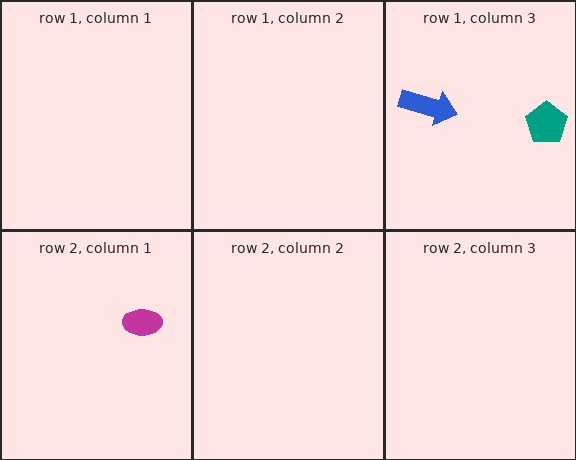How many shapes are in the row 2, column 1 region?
1.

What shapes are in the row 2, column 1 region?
The magenta ellipse.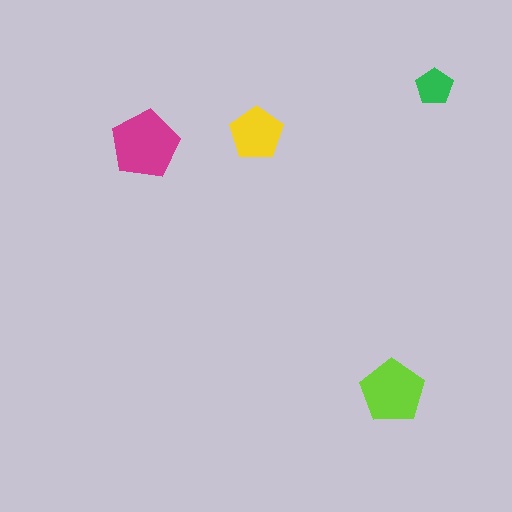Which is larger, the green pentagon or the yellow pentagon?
The yellow one.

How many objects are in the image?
There are 4 objects in the image.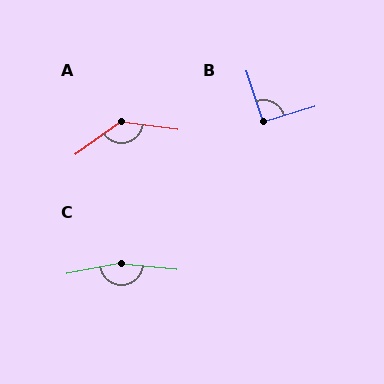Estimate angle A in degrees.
Approximately 137 degrees.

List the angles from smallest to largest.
B (91°), A (137°), C (164°).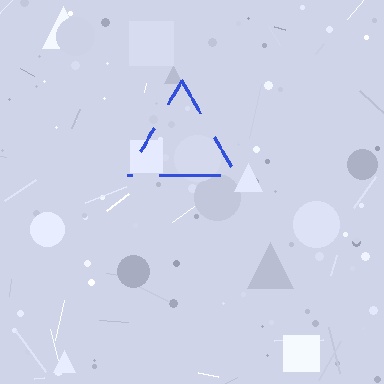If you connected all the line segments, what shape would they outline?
They would outline a triangle.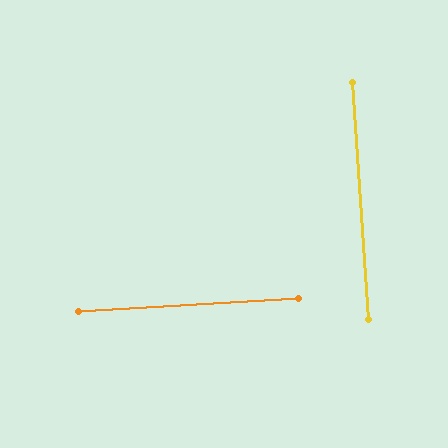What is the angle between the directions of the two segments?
Approximately 90 degrees.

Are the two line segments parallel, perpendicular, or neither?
Perpendicular — they meet at approximately 90°.